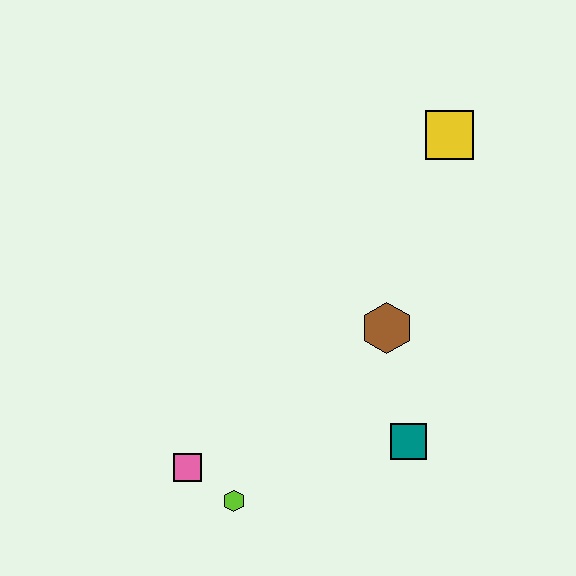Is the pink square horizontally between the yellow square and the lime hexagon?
No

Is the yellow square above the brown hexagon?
Yes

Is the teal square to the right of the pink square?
Yes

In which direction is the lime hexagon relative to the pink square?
The lime hexagon is to the right of the pink square.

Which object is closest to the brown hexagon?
The teal square is closest to the brown hexagon.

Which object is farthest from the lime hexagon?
The yellow square is farthest from the lime hexagon.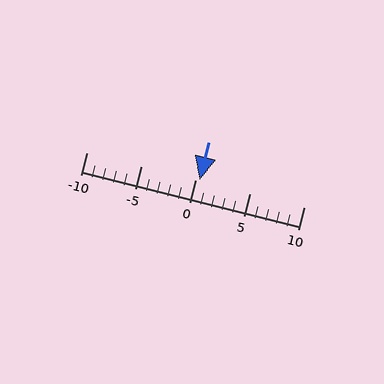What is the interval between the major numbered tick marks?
The major tick marks are spaced 5 units apart.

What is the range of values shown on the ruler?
The ruler shows values from -10 to 10.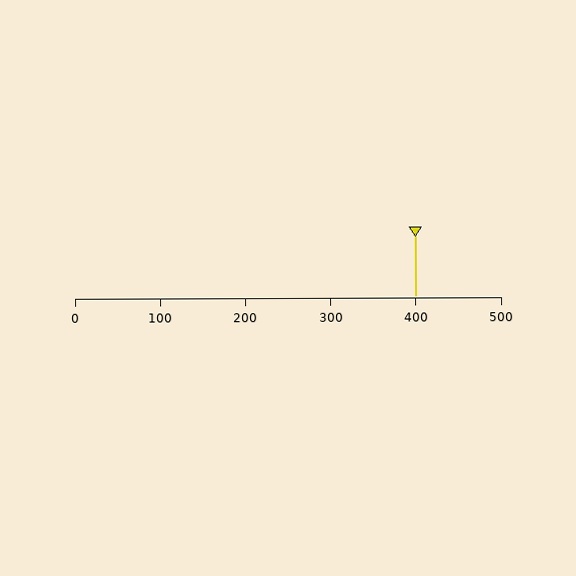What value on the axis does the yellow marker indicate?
The marker indicates approximately 400.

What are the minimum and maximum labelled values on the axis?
The axis runs from 0 to 500.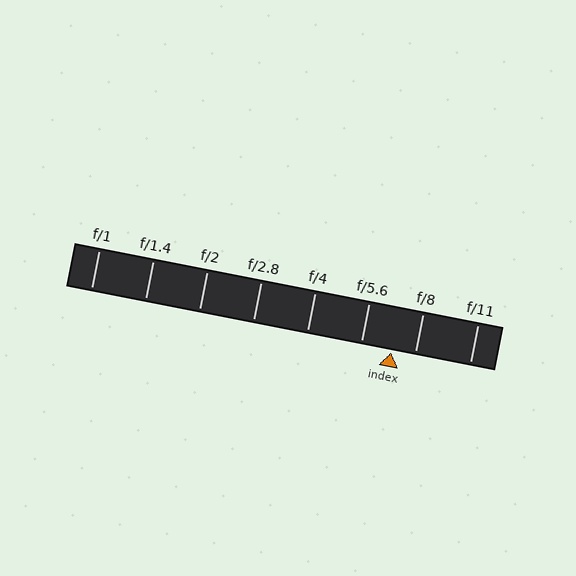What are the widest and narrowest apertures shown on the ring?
The widest aperture shown is f/1 and the narrowest is f/11.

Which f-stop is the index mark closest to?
The index mark is closest to f/8.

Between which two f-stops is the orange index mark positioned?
The index mark is between f/5.6 and f/8.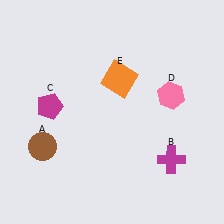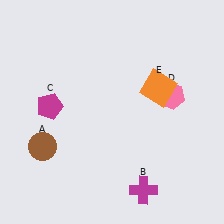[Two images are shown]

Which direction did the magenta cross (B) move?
The magenta cross (B) moved down.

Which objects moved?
The objects that moved are: the magenta cross (B), the orange square (E).